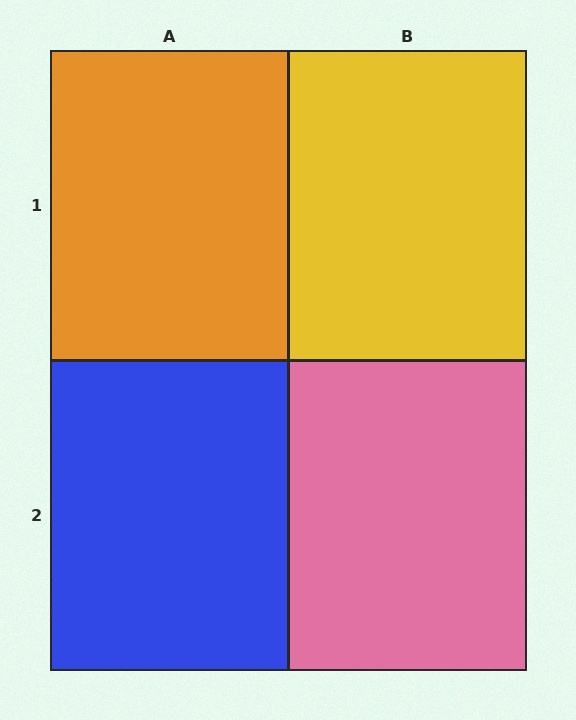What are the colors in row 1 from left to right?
Orange, yellow.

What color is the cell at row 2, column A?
Blue.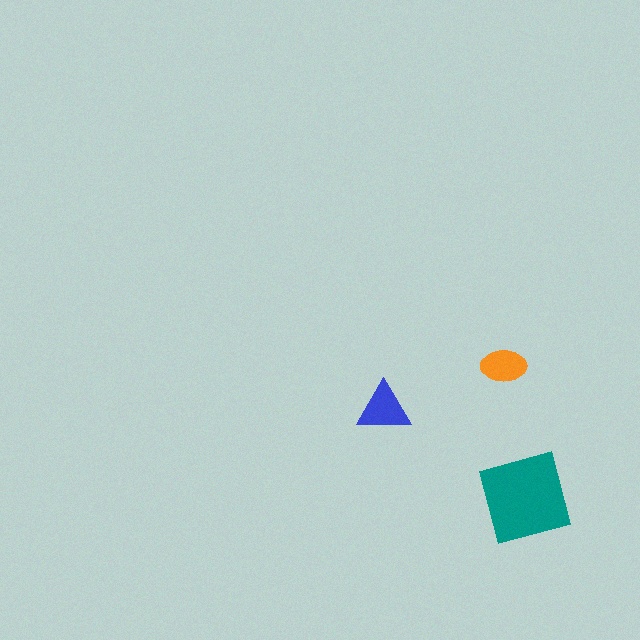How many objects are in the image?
There are 3 objects in the image.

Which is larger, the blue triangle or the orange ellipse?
The blue triangle.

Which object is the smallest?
The orange ellipse.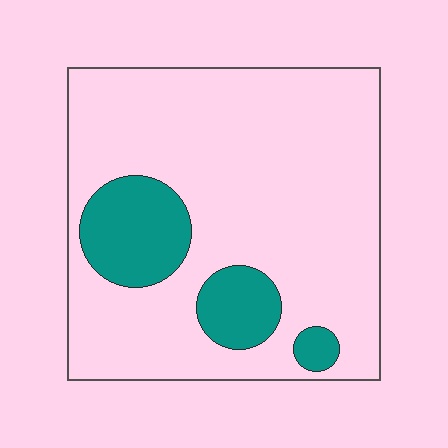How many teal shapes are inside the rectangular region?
3.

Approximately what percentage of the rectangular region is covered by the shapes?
Approximately 20%.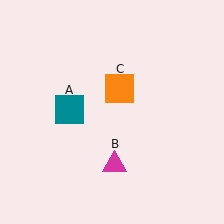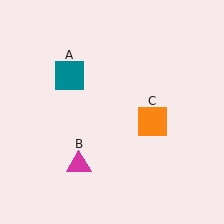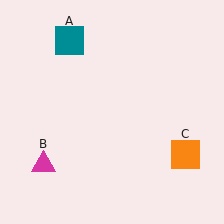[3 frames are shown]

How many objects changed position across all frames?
3 objects changed position: teal square (object A), magenta triangle (object B), orange square (object C).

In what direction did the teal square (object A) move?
The teal square (object A) moved up.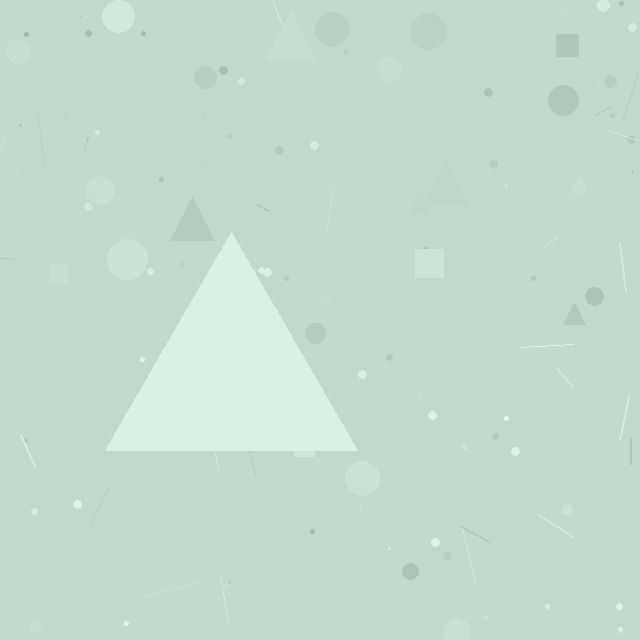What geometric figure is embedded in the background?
A triangle is embedded in the background.